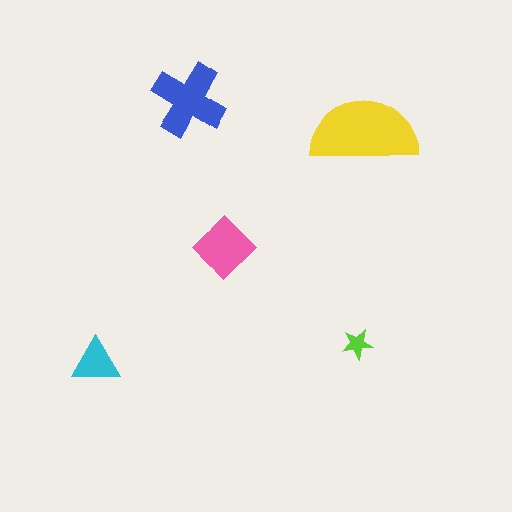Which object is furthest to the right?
The yellow semicircle is rightmost.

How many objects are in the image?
There are 5 objects in the image.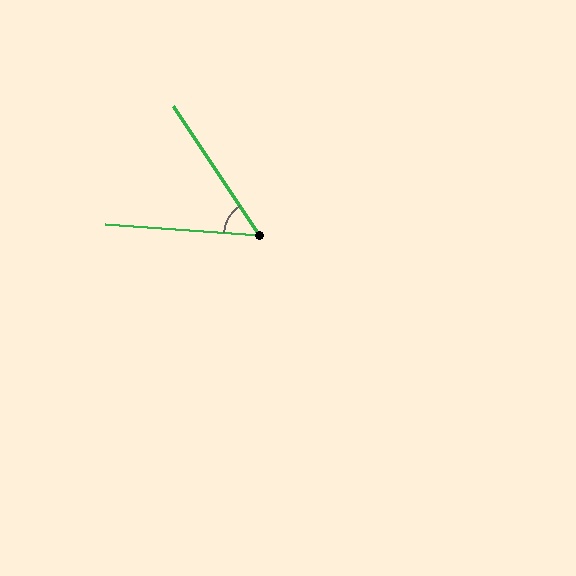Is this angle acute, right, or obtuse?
It is acute.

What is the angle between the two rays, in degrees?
Approximately 52 degrees.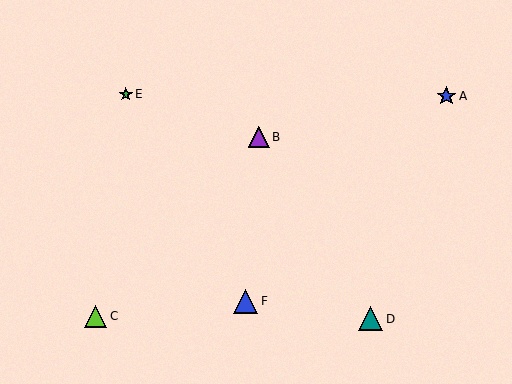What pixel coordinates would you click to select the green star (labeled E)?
Click at (126, 94) to select the green star E.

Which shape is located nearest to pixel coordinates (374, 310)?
The teal triangle (labeled D) at (371, 319) is nearest to that location.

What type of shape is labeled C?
Shape C is a lime triangle.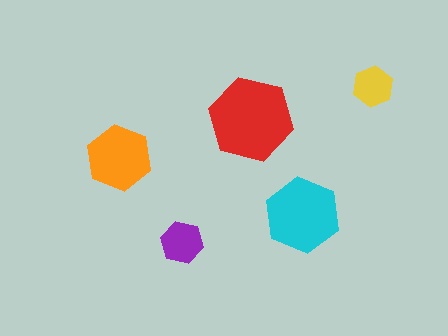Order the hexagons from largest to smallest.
the red one, the cyan one, the orange one, the purple one, the yellow one.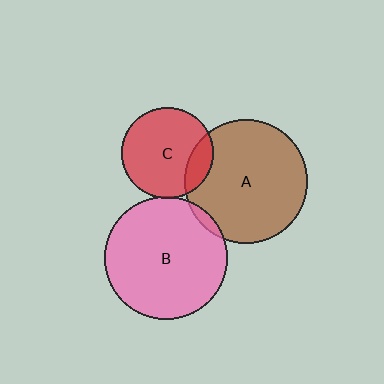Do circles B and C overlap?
Yes.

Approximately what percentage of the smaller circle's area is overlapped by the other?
Approximately 5%.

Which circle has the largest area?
Circle A (brown).